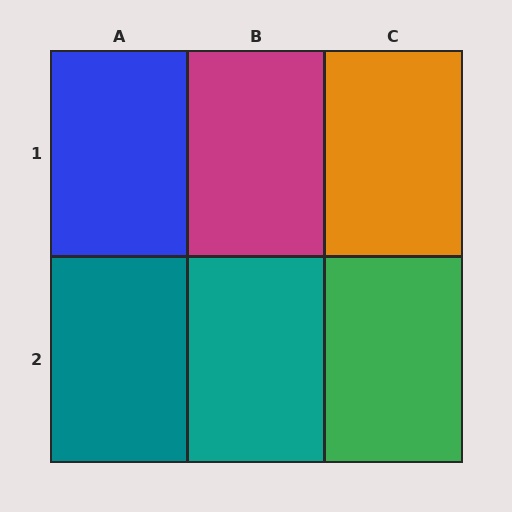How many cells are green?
1 cell is green.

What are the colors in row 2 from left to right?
Teal, teal, green.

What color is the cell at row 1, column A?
Blue.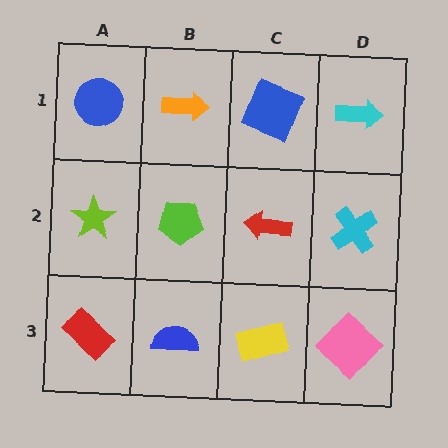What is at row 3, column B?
A blue semicircle.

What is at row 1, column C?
A blue square.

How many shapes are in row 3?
4 shapes.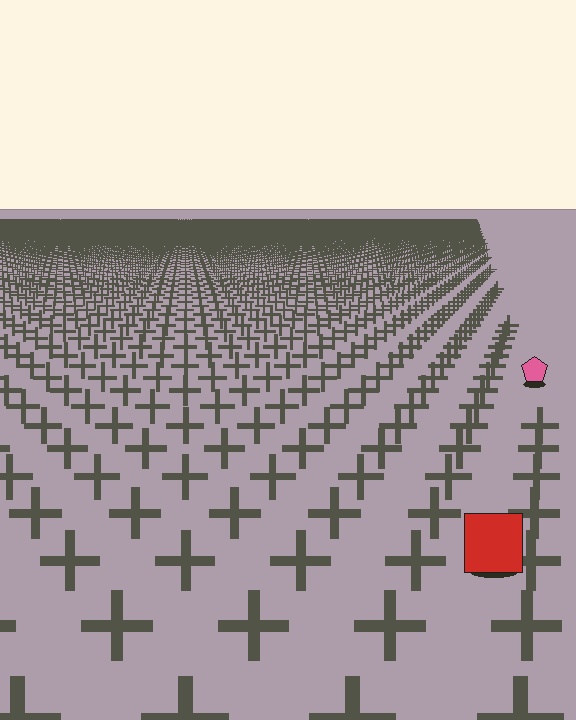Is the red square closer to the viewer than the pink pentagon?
Yes. The red square is closer — you can tell from the texture gradient: the ground texture is coarser near it.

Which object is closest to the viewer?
The red square is closest. The texture marks near it are larger and more spread out.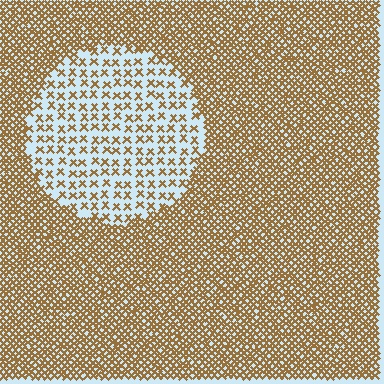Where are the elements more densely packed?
The elements are more densely packed outside the circle boundary.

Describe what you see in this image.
The image contains small brown elements arranged at two different densities. A circle-shaped region is visible where the elements are less densely packed than the surrounding area.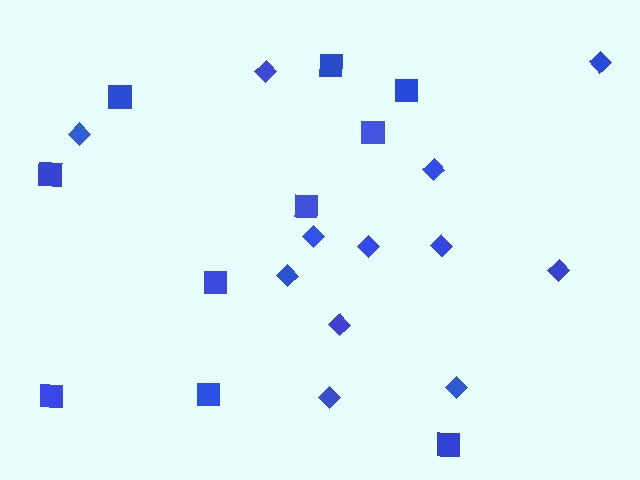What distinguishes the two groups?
There are 2 groups: one group of squares (10) and one group of diamonds (12).